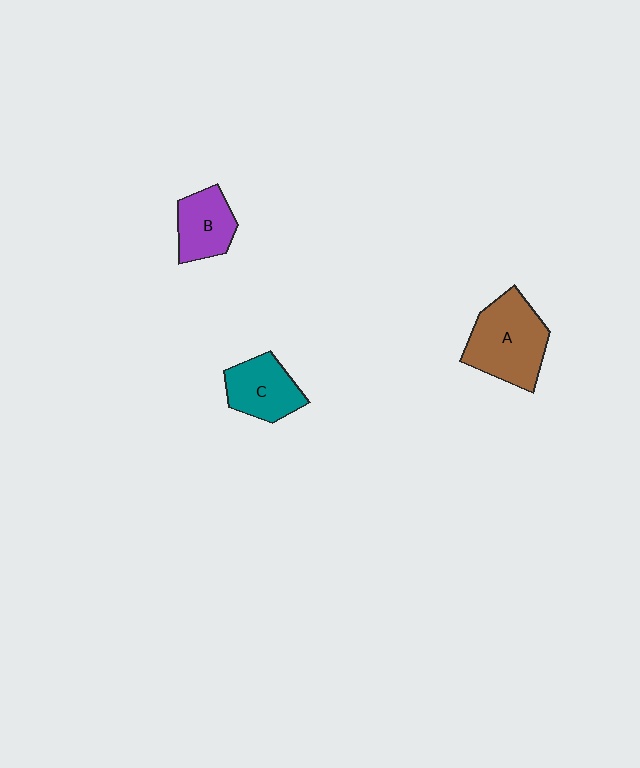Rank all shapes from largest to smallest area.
From largest to smallest: A (brown), C (teal), B (purple).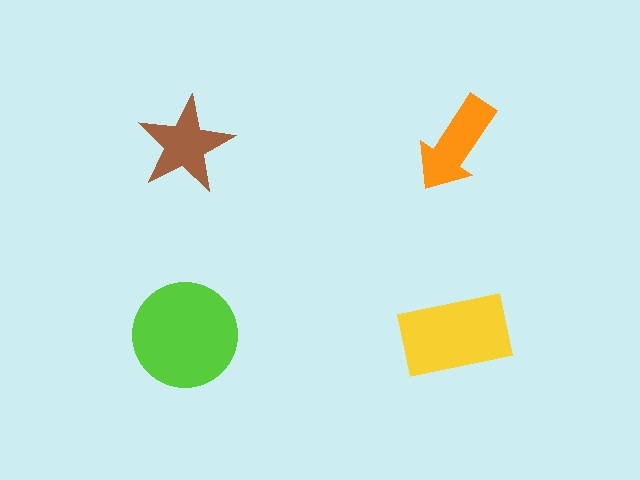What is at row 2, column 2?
A yellow rectangle.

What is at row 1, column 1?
A brown star.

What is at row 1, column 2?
An orange arrow.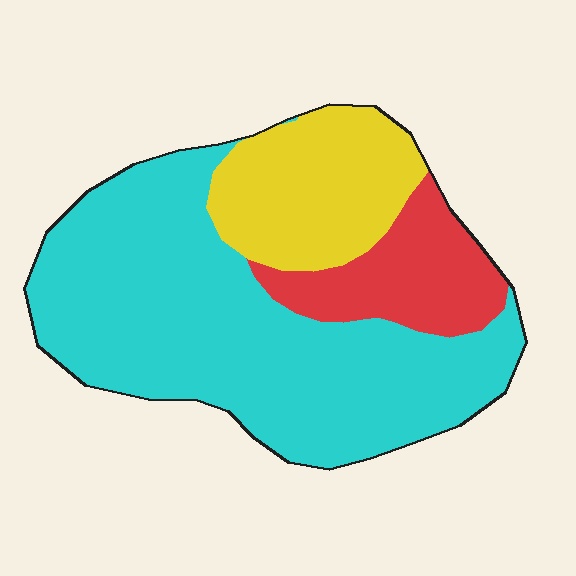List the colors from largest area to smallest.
From largest to smallest: cyan, yellow, red.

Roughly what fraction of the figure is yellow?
Yellow covers around 20% of the figure.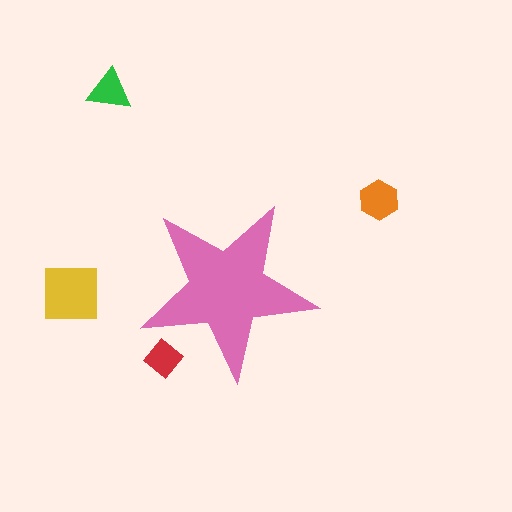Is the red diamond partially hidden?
Yes, the red diamond is partially hidden behind the pink star.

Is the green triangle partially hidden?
No, the green triangle is fully visible.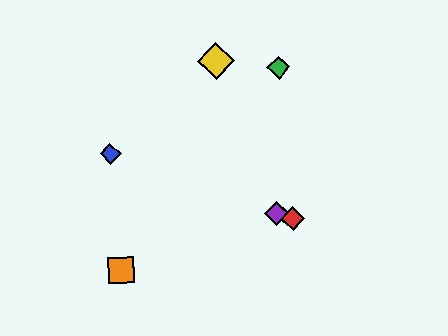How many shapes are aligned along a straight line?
3 shapes (the red diamond, the blue diamond, the purple diamond) are aligned along a straight line.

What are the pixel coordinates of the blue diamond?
The blue diamond is at (110, 154).